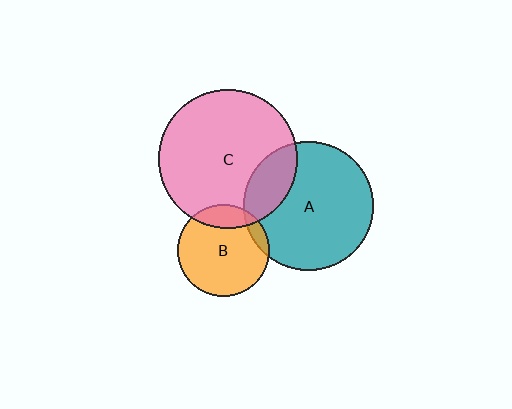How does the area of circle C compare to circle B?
Approximately 2.3 times.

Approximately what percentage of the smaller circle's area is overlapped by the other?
Approximately 15%.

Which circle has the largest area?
Circle C (pink).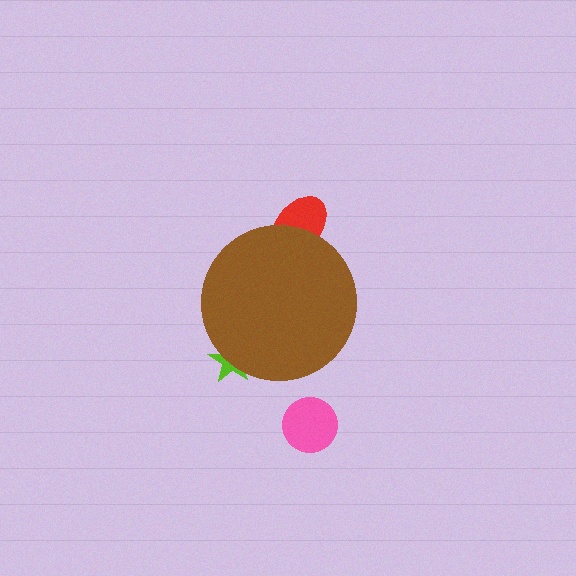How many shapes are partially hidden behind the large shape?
2 shapes are partially hidden.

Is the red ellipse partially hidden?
Yes, the red ellipse is partially hidden behind the brown circle.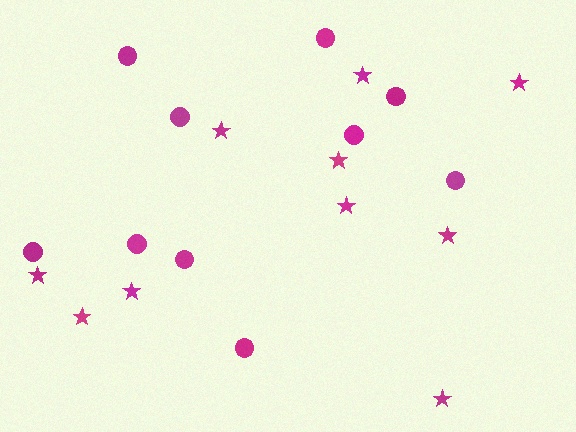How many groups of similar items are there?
There are 2 groups: one group of stars (10) and one group of circles (10).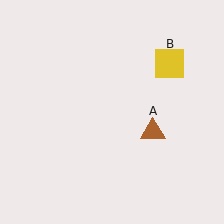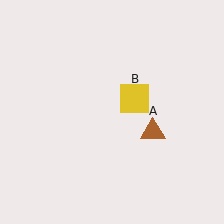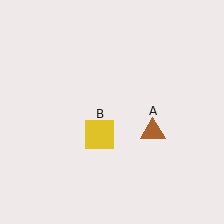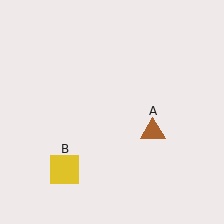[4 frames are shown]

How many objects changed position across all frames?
1 object changed position: yellow square (object B).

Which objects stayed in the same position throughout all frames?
Brown triangle (object A) remained stationary.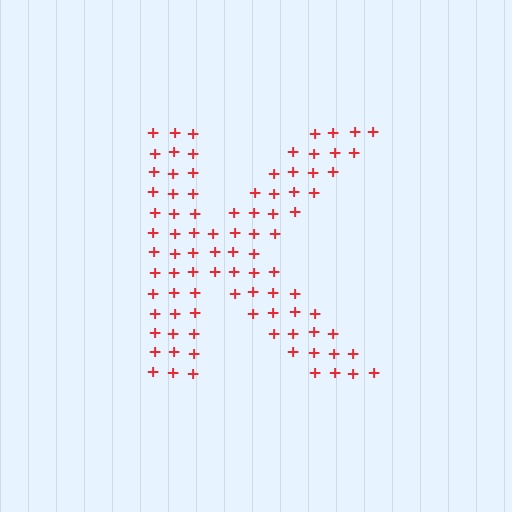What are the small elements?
The small elements are plus signs.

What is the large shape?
The large shape is the letter K.